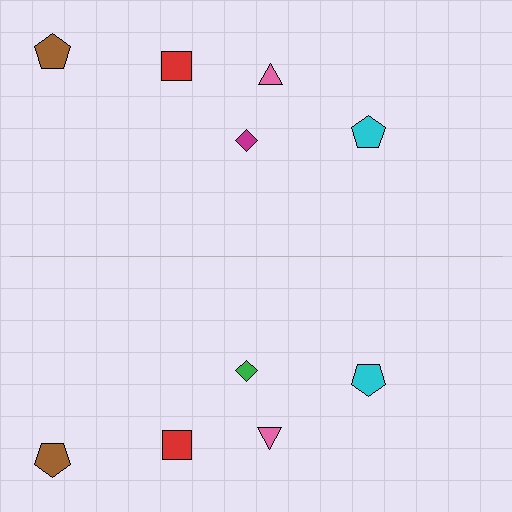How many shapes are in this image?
There are 10 shapes in this image.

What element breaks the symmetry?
The green diamond on the bottom side breaks the symmetry — its mirror counterpart is magenta.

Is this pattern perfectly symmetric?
No, the pattern is not perfectly symmetric. The green diamond on the bottom side breaks the symmetry — its mirror counterpart is magenta.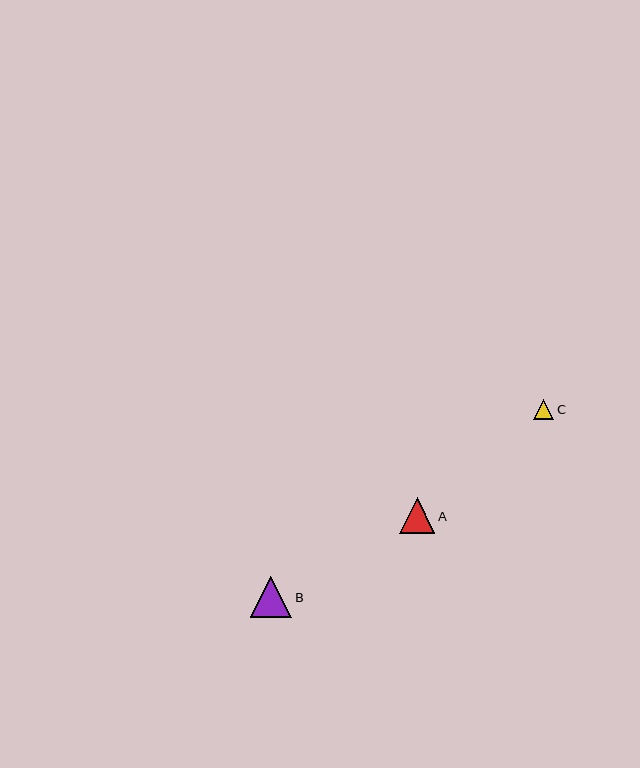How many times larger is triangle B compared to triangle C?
Triangle B is approximately 2.0 times the size of triangle C.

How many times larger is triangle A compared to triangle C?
Triangle A is approximately 1.7 times the size of triangle C.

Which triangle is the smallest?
Triangle C is the smallest with a size of approximately 21 pixels.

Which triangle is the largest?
Triangle B is the largest with a size of approximately 42 pixels.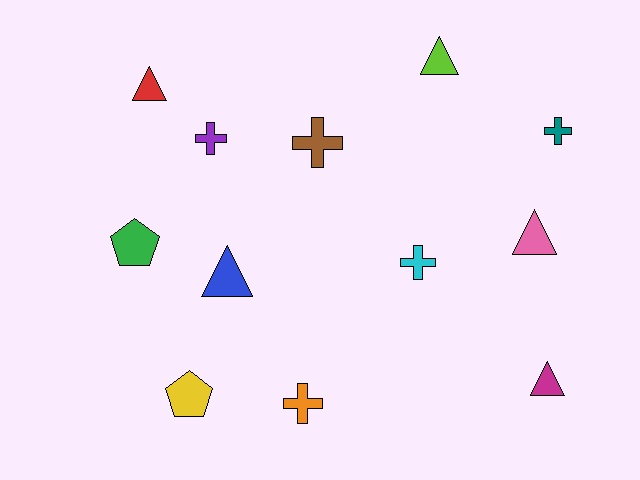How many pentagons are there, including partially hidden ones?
There are 2 pentagons.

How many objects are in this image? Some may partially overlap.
There are 12 objects.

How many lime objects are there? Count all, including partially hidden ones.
There is 1 lime object.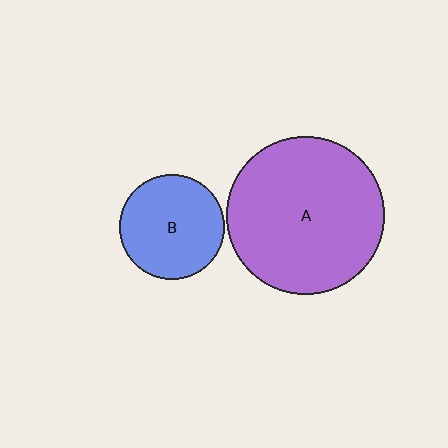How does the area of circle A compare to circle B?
Approximately 2.3 times.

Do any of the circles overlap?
No, none of the circles overlap.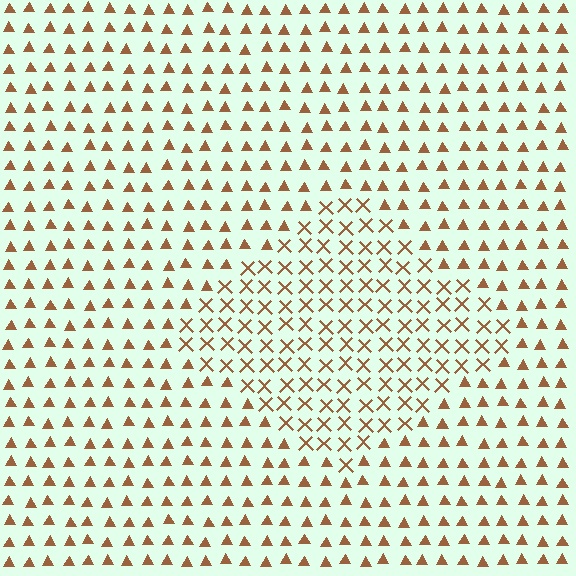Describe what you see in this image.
The image is filled with small brown elements arranged in a uniform grid. A diamond-shaped region contains X marks, while the surrounding area contains triangles. The boundary is defined purely by the change in element shape.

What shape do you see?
I see a diamond.